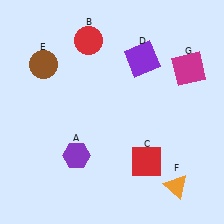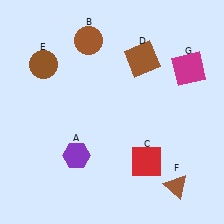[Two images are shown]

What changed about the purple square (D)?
In Image 1, D is purple. In Image 2, it changed to brown.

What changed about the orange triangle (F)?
In Image 1, F is orange. In Image 2, it changed to brown.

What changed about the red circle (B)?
In Image 1, B is red. In Image 2, it changed to brown.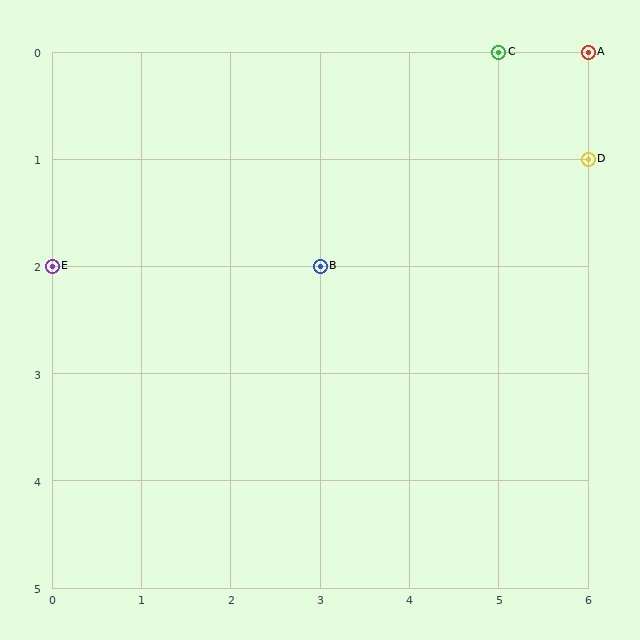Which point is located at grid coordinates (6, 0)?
Point A is at (6, 0).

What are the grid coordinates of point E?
Point E is at grid coordinates (0, 2).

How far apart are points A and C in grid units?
Points A and C are 1 column apart.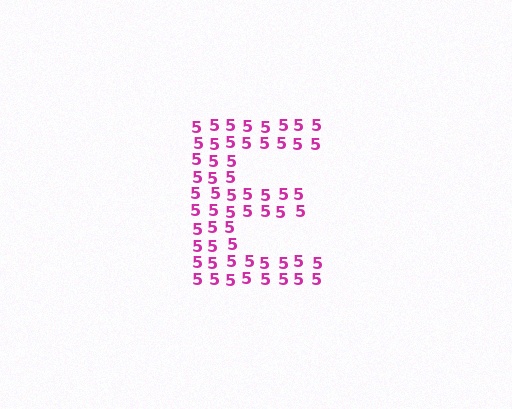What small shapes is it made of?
It is made of small digit 5's.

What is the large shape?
The large shape is the letter E.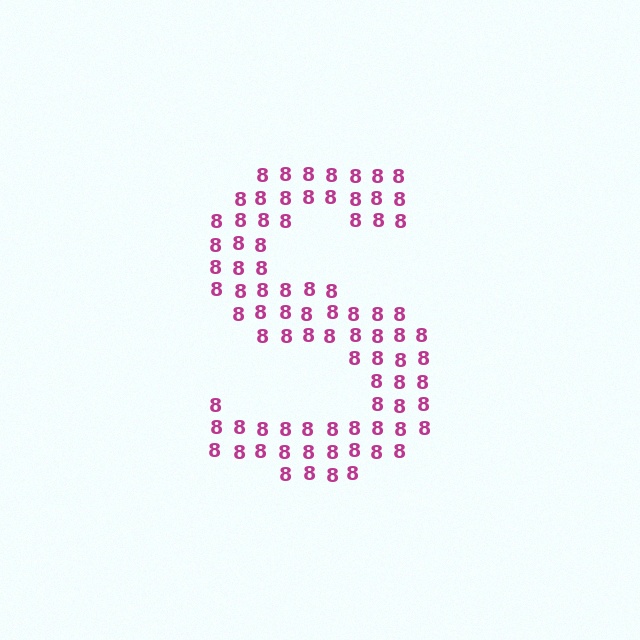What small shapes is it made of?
It is made of small digit 8's.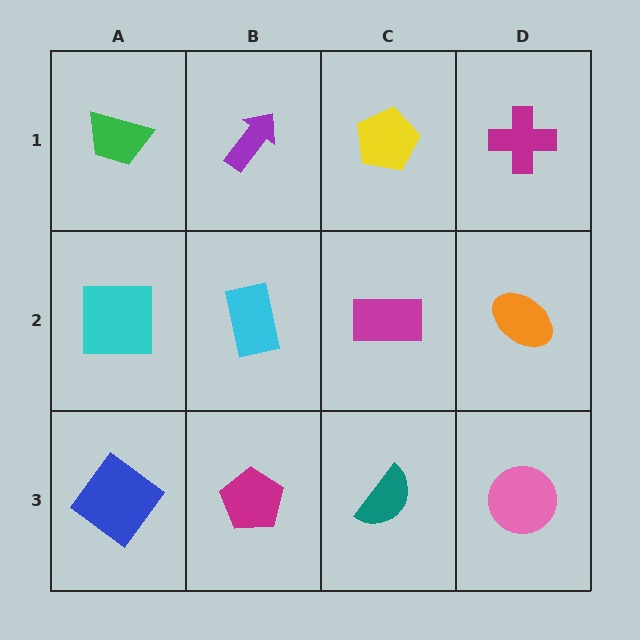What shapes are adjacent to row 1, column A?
A cyan square (row 2, column A), a purple arrow (row 1, column B).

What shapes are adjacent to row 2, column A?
A green trapezoid (row 1, column A), a blue diamond (row 3, column A), a cyan rectangle (row 2, column B).